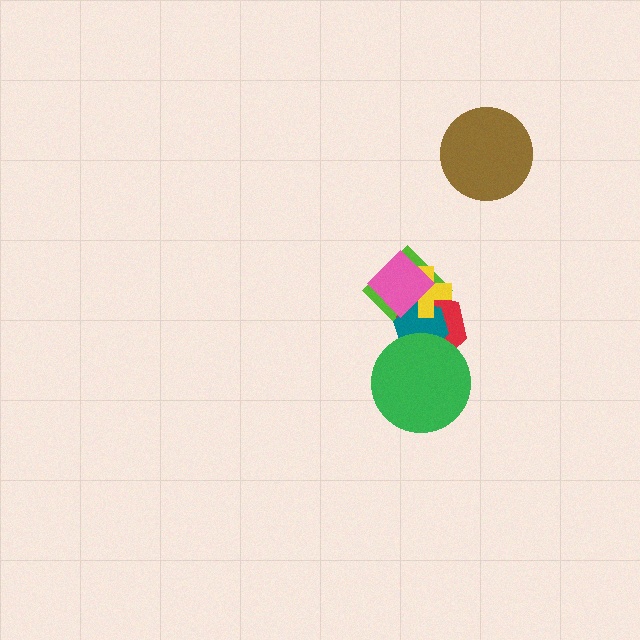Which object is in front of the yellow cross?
The pink diamond is in front of the yellow cross.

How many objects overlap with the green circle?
2 objects overlap with the green circle.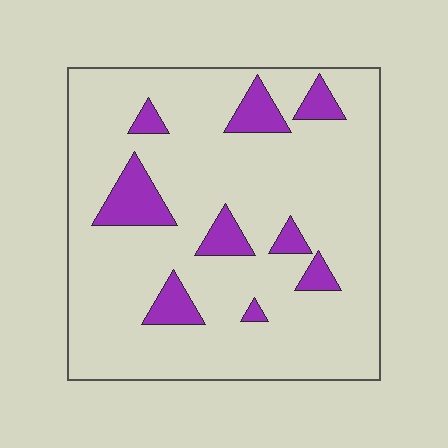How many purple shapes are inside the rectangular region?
9.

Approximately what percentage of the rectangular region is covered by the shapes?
Approximately 15%.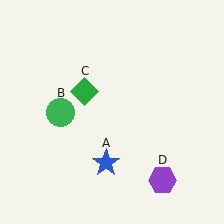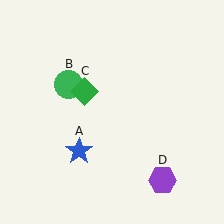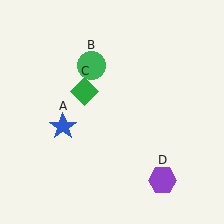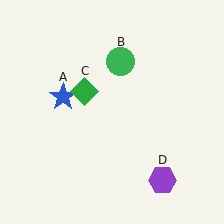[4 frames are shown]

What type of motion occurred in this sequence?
The blue star (object A), green circle (object B) rotated clockwise around the center of the scene.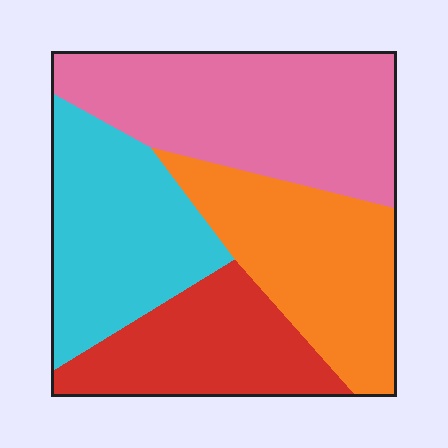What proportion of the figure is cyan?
Cyan covers 24% of the figure.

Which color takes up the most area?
Pink, at roughly 30%.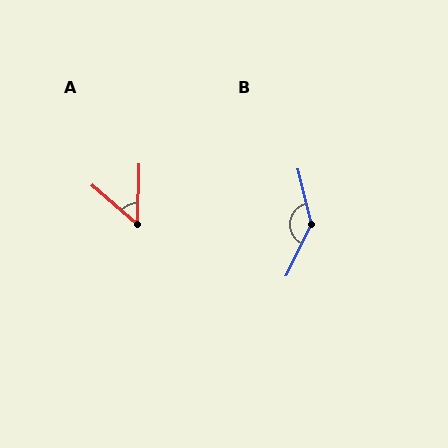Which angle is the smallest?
A, at approximately 51 degrees.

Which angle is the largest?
B, at approximately 141 degrees.